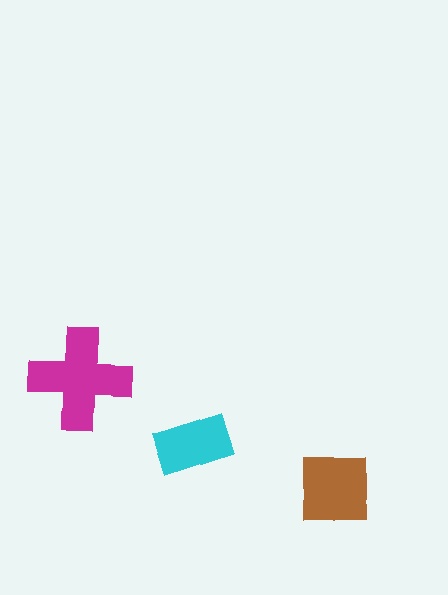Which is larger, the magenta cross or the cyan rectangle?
The magenta cross.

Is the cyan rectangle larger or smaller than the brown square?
Smaller.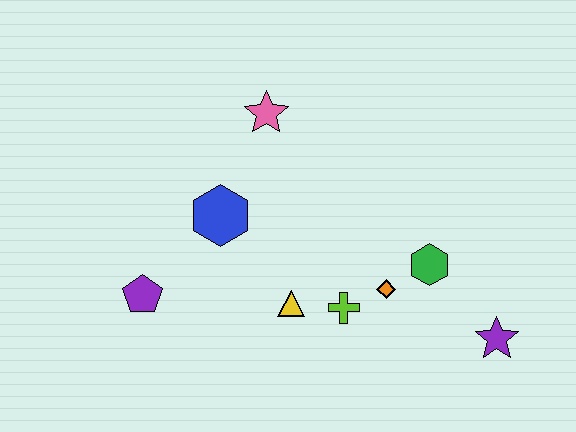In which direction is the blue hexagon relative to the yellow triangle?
The blue hexagon is above the yellow triangle.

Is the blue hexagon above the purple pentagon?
Yes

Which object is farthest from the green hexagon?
The purple pentagon is farthest from the green hexagon.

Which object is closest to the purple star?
The green hexagon is closest to the purple star.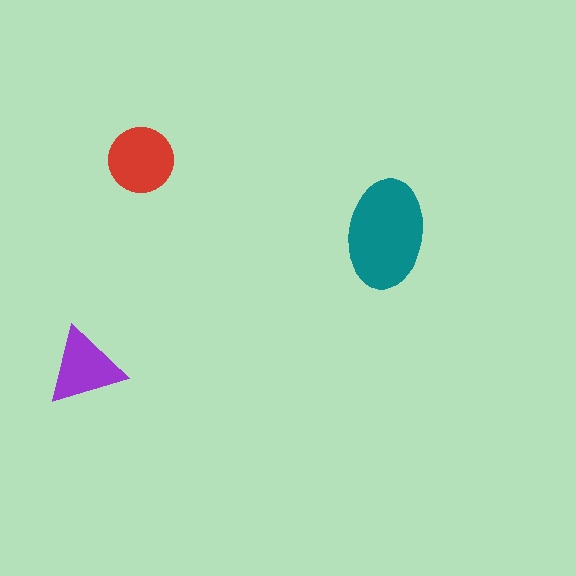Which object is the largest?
The teal ellipse.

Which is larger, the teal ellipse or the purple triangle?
The teal ellipse.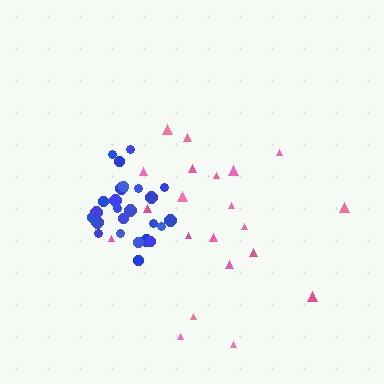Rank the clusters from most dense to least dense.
blue, pink.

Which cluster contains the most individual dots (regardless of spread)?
Blue (25).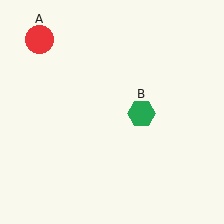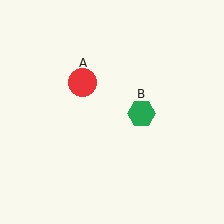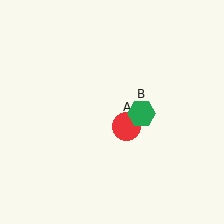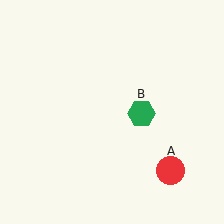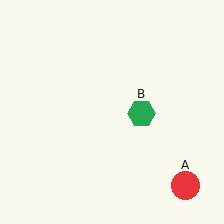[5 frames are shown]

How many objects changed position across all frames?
1 object changed position: red circle (object A).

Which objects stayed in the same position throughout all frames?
Green hexagon (object B) remained stationary.